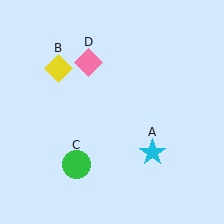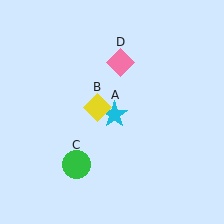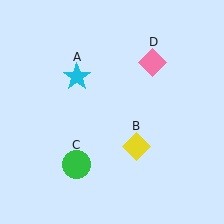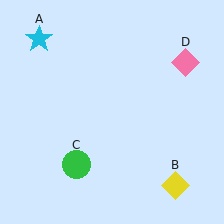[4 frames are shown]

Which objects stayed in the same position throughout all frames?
Green circle (object C) remained stationary.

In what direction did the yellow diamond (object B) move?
The yellow diamond (object B) moved down and to the right.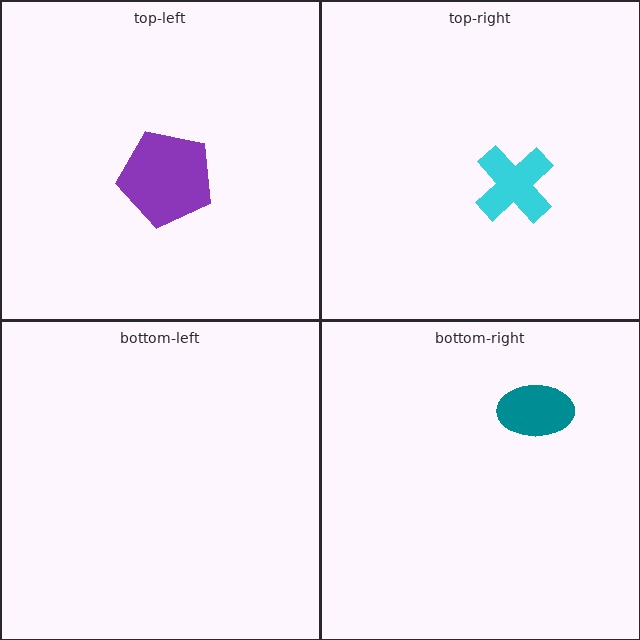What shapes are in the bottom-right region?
The teal ellipse.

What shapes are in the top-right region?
The cyan cross.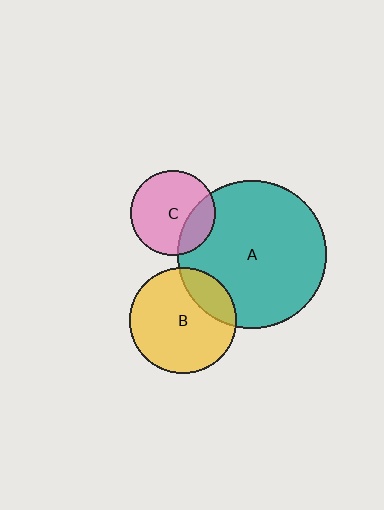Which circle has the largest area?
Circle A (teal).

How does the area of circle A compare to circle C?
Approximately 3.1 times.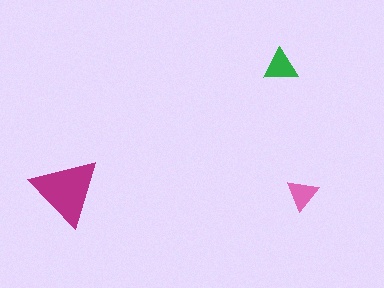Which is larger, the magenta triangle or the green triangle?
The magenta one.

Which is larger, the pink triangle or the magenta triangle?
The magenta one.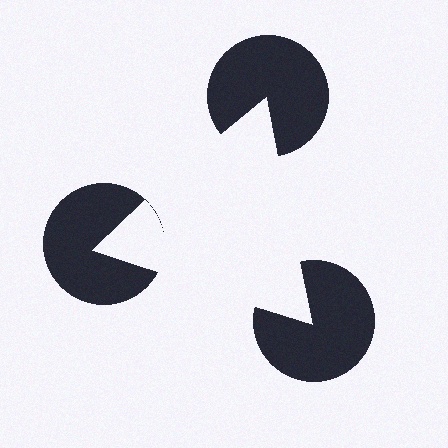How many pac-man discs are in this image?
There are 3 — one at each vertex of the illusory triangle.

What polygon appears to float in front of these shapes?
An illusory triangle — its edges are inferred from the aligned wedge cuts in the pac-man discs, not physically drawn.